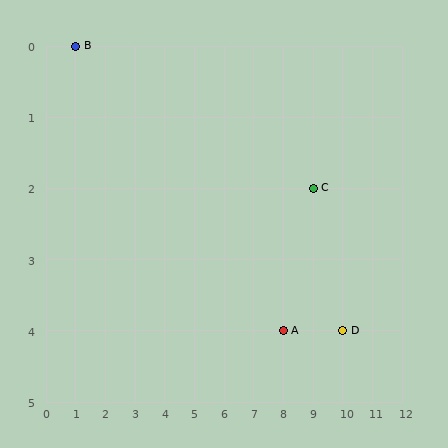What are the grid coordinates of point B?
Point B is at grid coordinates (1, 0).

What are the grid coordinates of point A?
Point A is at grid coordinates (8, 4).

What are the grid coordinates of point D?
Point D is at grid coordinates (10, 4).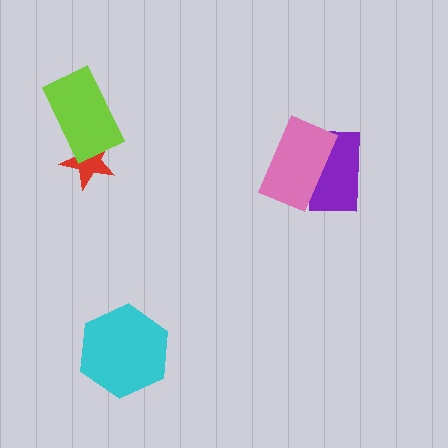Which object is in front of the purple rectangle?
The pink rectangle is in front of the purple rectangle.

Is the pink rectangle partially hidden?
No, no other shape covers it.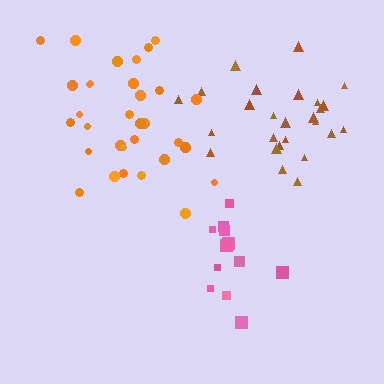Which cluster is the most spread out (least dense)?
Pink.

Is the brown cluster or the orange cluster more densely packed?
Orange.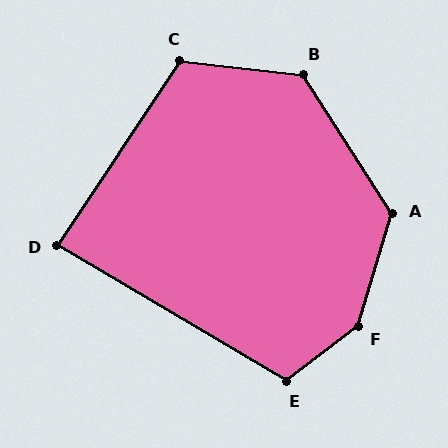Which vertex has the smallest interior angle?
D, at approximately 87 degrees.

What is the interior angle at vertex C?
Approximately 117 degrees (obtuse).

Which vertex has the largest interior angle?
F, at approximately 144 degrees.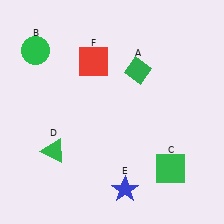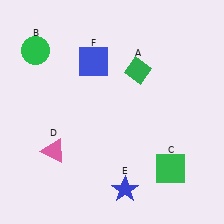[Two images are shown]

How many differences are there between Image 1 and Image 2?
There are 2 differences between the two images.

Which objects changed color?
D changed from green to pink. F changed from red to blue.